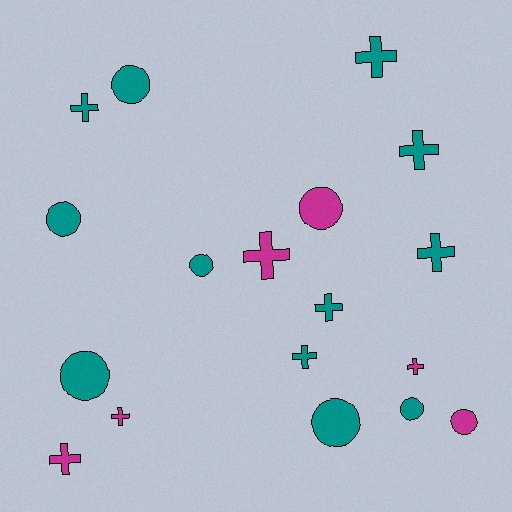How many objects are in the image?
There are 18 objects.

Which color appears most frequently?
Teal, with 12 objects.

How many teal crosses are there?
There are 6 teal crosses.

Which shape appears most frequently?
Cross, with 10 objects.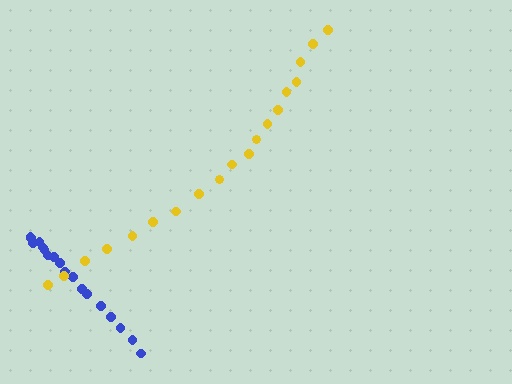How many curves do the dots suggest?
There are 2 distinct paths.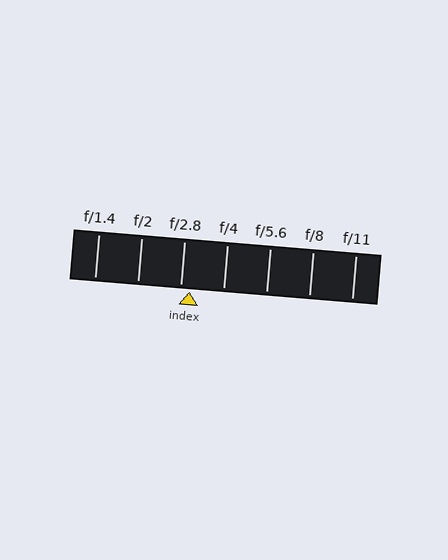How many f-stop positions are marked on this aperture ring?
There are 7 f-stop positions marked.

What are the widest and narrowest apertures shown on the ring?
The widest aperture shown is f/1.4 and the narrowest is f/11.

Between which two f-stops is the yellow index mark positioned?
The index mark is between f/2.8 and f/4.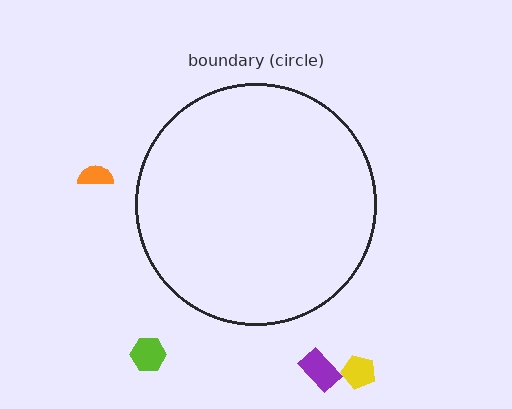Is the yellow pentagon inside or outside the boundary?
Outside.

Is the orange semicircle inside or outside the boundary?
Outside.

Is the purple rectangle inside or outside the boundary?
Outside.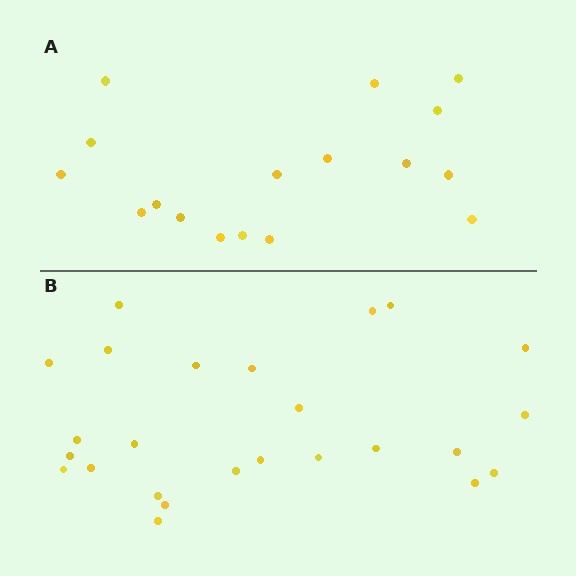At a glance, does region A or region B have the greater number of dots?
Region B (the bottom region) has more dots.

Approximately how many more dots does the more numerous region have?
Region B has roughly 8 or so more dots than region A.